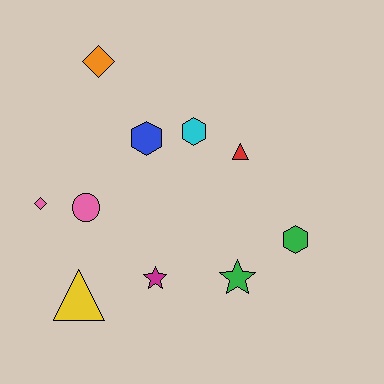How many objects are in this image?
There are 10 objects.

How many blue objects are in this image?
There is 1 blue object.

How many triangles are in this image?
There are 2 triangles.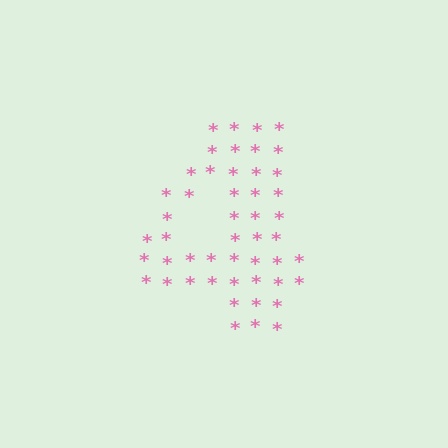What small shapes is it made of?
It is made of small asterisks.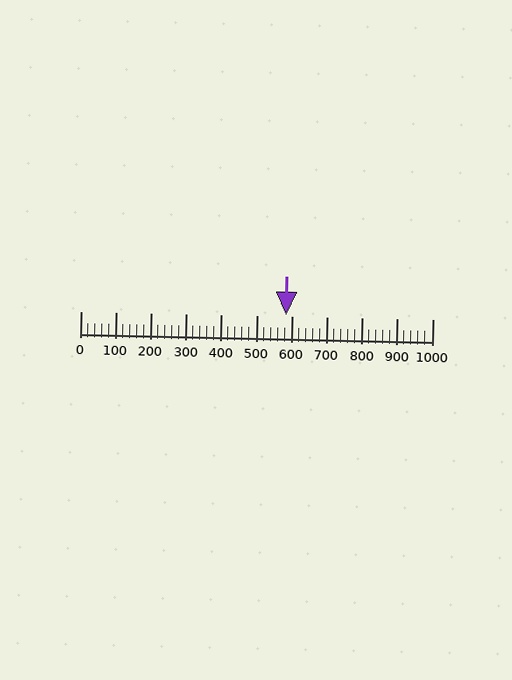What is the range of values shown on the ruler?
The ruler shows values from 0 to 1000.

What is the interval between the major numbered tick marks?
The major tick marks are spaced 100 units apart.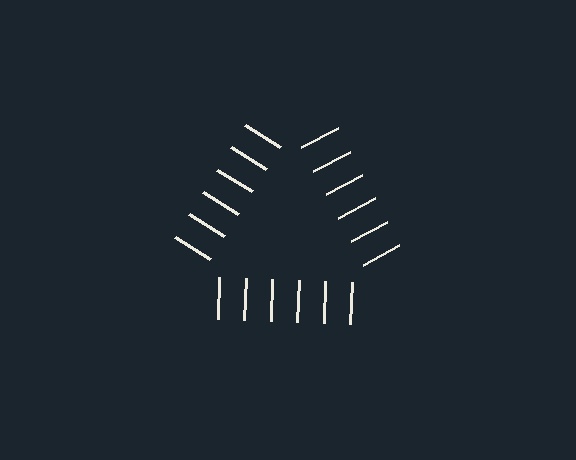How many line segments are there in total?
18 — 6 along each of the 3 edges.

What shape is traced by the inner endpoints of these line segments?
An illusory triangle — the line segments terminate on its edges but no continuous stroke is drawn.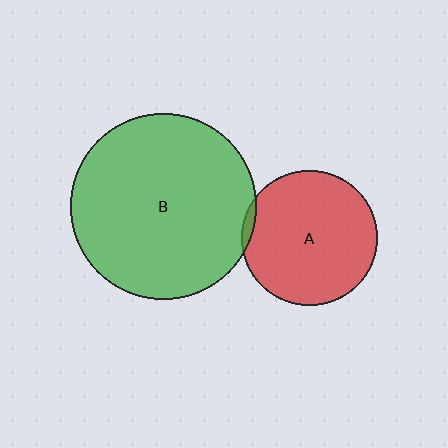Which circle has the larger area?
Circle B (green).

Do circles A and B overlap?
Yes.